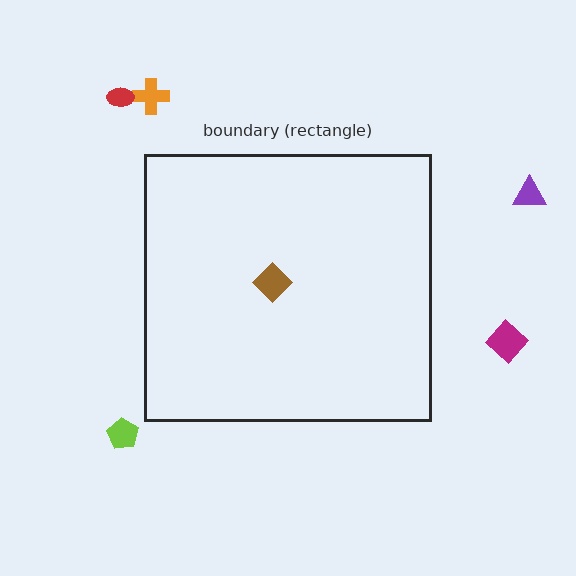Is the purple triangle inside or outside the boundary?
Outside.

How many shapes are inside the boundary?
1 inside, 5 outside.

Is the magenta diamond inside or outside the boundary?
Outside.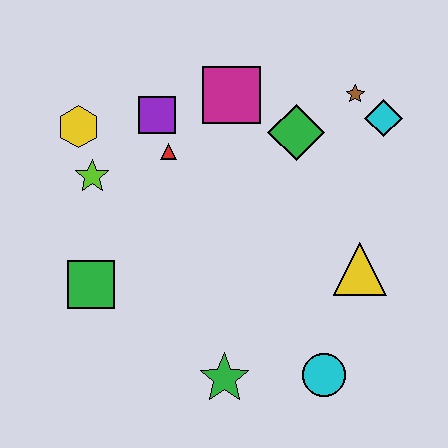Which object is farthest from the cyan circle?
The yellow hexagon is farthest from the cyan circle.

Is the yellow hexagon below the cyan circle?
No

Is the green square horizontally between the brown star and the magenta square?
No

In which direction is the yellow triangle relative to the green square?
The yellow triangle is to the right of the green square.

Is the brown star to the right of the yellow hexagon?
Yes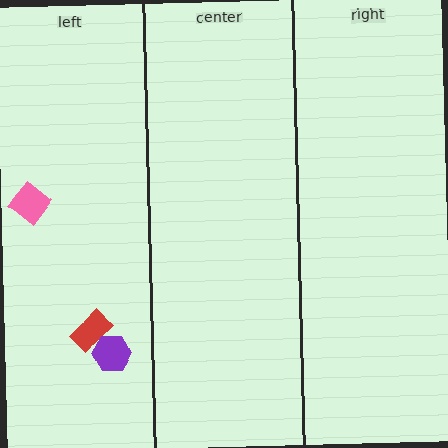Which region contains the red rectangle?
The left region.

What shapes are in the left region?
The red rectangle, the purple hexagon, the pink diamond.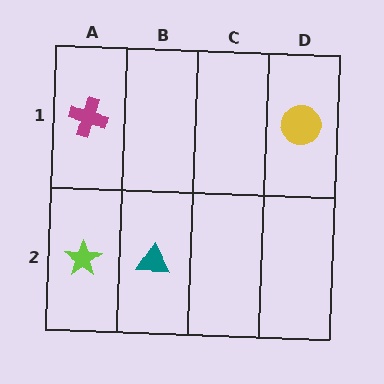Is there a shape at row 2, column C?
No, that cell is empty.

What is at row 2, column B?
A teal triangle.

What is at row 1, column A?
A magenta cross.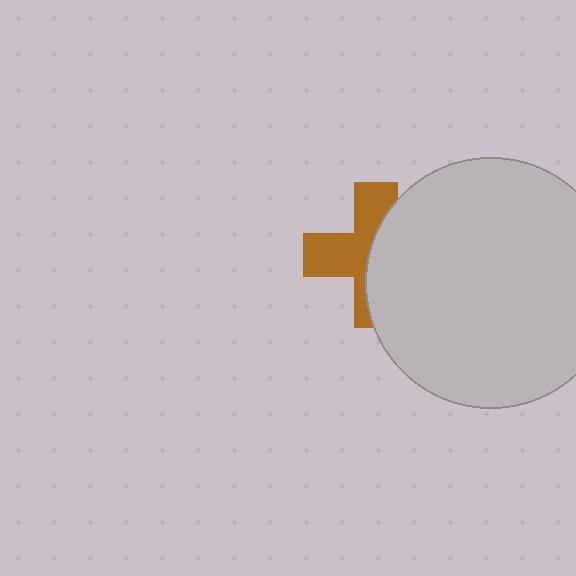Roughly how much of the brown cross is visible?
About half of it is visible (roughly 50%).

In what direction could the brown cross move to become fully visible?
The brown cross could move left. That would shift it out from behind the light gray circle entirely.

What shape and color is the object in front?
The object in front is a light gray circle.